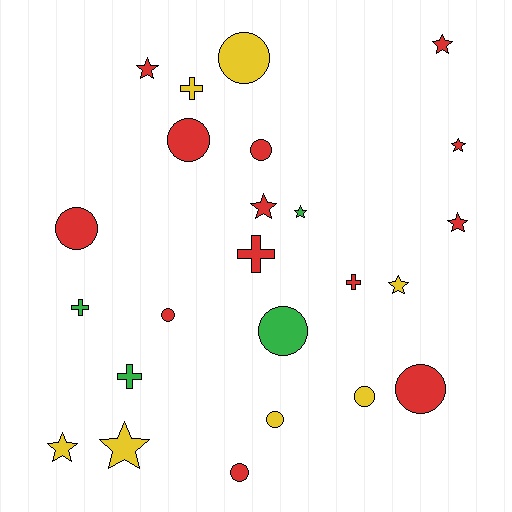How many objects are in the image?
There are 24 objects.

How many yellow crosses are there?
There is 1 yellow cross.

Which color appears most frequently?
Red, with 13 objects.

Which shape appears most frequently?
Circle, with 10 objects.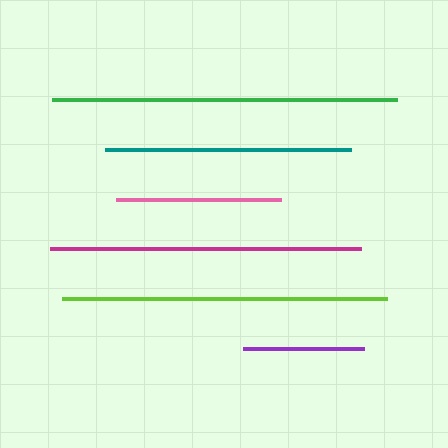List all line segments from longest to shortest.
From longest to shortest: green, lime, magenta, teal, pink, purple.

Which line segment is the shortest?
The purple line is the shortest at approximately 120 pixels.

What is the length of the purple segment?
The purple segment is approximately 120 pixels long.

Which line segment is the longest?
The green line is the longest at approximately 345 pixels.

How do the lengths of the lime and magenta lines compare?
The lime and magenta lines are approximately the same length.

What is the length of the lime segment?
The lime segment is approximately 325 pixels long.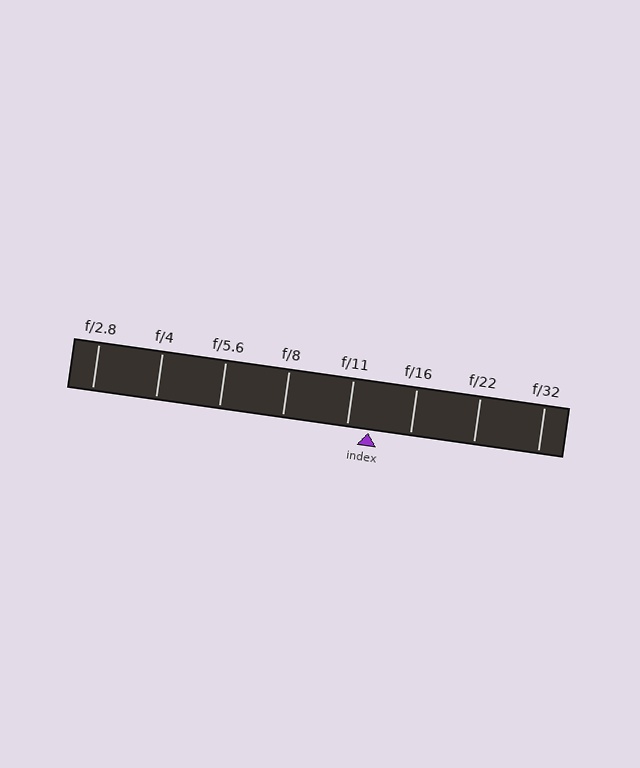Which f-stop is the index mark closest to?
The index mark is closest to f/11.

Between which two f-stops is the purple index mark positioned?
The index mark is between f/11 and f/16.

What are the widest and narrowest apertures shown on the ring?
The widest aperture shown is f/2.8 and the narrowest is f/32.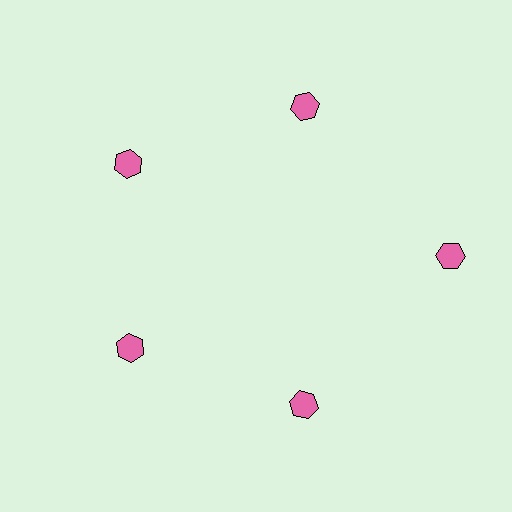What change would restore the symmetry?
The symmetry would be restored by moving it inward, back onto the ring so that all 5 hexagons sit at equal angles and equal distance from the center.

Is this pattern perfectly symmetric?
No. The 5 pink hexagons are arranged in a ring, but one element near the 3 o'clock position is pushed outward from the center, breaking the 5-fold rotational symmetry.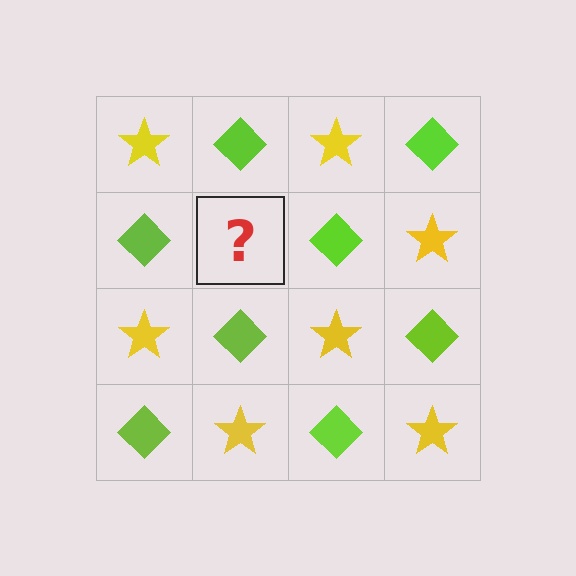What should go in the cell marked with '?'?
The missing cell should contain a yellow star.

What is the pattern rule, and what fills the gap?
The rule is that it alternates yellow star and lime diamond in a checkerboard pattern. The gap should be filled with a yellow star.